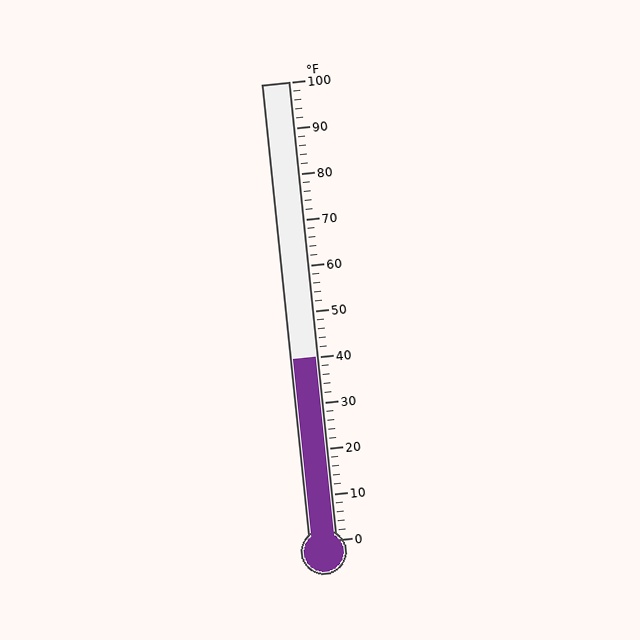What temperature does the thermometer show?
The thermometer shows approximately 40°F.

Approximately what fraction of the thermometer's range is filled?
The thermometer is filled to approximately 40% of its range.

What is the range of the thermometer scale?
The thermometer scale ranges from 0°F to 100°F.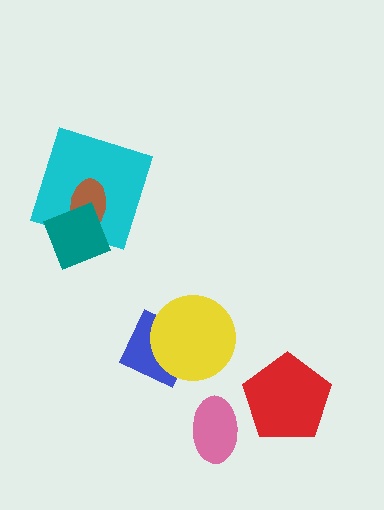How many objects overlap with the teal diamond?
2 objects overlap with the teal diamond.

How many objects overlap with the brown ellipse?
2 objects overlap with the brown ellipse.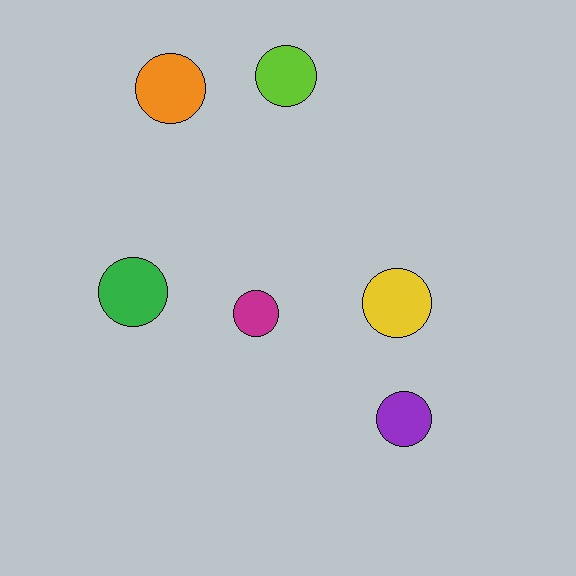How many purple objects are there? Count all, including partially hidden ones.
There is 1 purple object.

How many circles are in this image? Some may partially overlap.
There are 6 circles.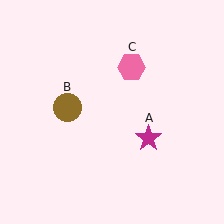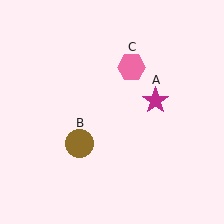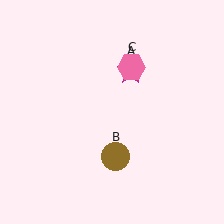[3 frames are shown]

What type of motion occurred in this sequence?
The magenta star (object A), brown circle (object B) rotated counterclockwise around the center of the scene.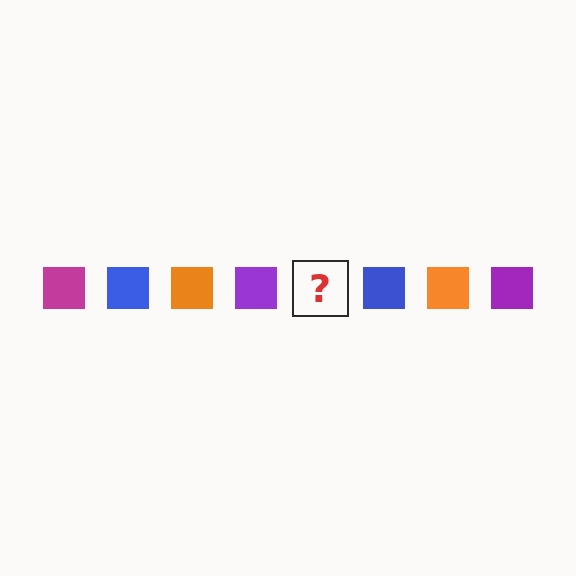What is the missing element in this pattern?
The missing element is a magenta square.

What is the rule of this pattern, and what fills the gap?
The rule is that the pattern cycles through magenta, blue, orange, purple squares. The gap should be filled with a magenta square.